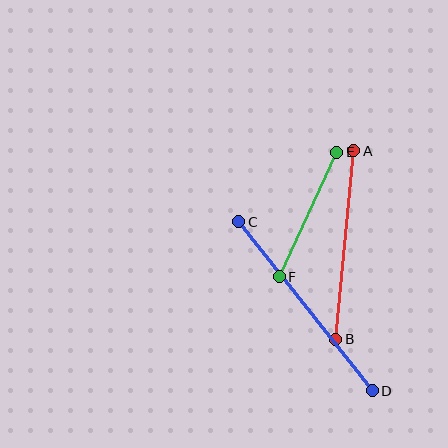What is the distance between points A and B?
The distance is approximately 189 pixels.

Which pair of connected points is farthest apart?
Points C and D are farthest apart.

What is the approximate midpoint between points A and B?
The midpoint is at approximately (345, 245) pixels.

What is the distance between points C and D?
The distance is approximately 215 pixels.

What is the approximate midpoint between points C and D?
The midpoint is at approximately (306, 306) pixels.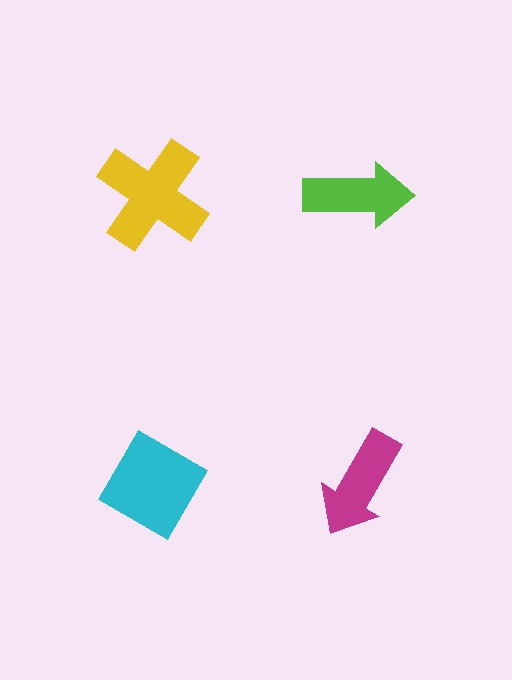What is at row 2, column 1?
A cyan diamond.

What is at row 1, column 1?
A yellow cross.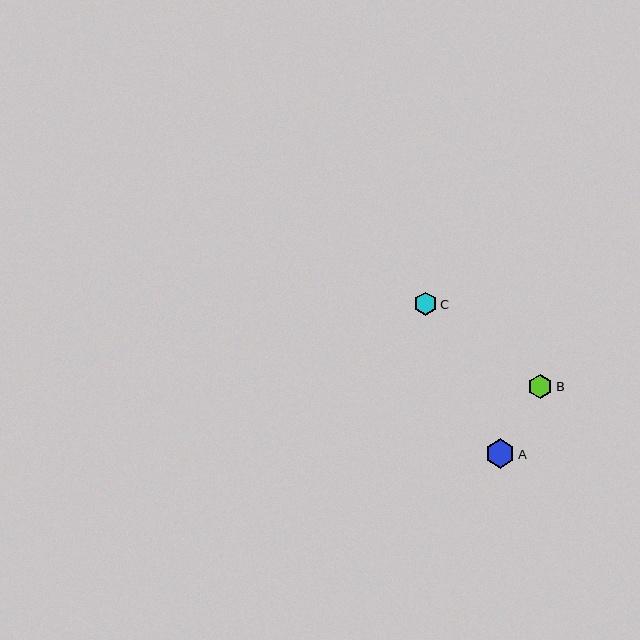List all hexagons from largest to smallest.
From largest to smallest: A, B, C.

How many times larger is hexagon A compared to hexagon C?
Hexagon A is approximately 1.3 times the size of hexagon C.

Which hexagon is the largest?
Hexagon A is the largest with a size of approximately 29 pixels.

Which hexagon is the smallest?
Hexagon C is the smallest with a size of approximately 23 pixels.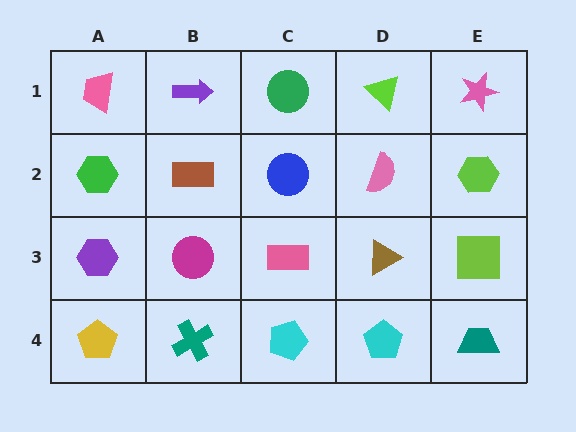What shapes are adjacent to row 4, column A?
A purple hexagon (row 3, column A), a teal cross (row 4, column B).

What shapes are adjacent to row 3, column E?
A lime hexagon (row 2, column E), a teal trapezoid (row 4, column E), a brown triangle (row 3, column D).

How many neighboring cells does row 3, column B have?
4.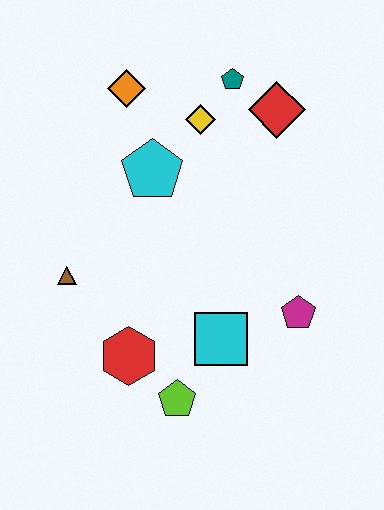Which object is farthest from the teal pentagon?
The lime pentagon is farthest from the teal pentagon.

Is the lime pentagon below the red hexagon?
Yes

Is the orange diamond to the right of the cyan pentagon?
No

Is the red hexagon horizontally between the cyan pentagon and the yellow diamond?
No